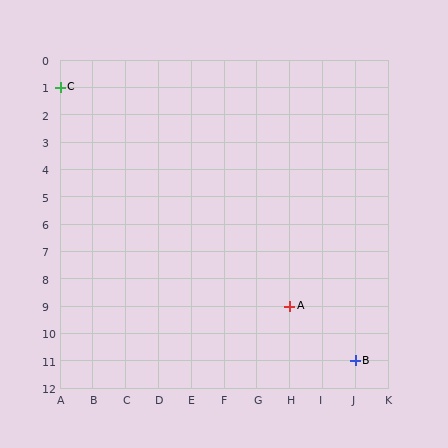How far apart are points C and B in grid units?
Points C and B are 9 columns and 10 rows apart (about 13.5 grid units diagonally).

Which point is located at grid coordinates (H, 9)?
Point A is at (H, 9).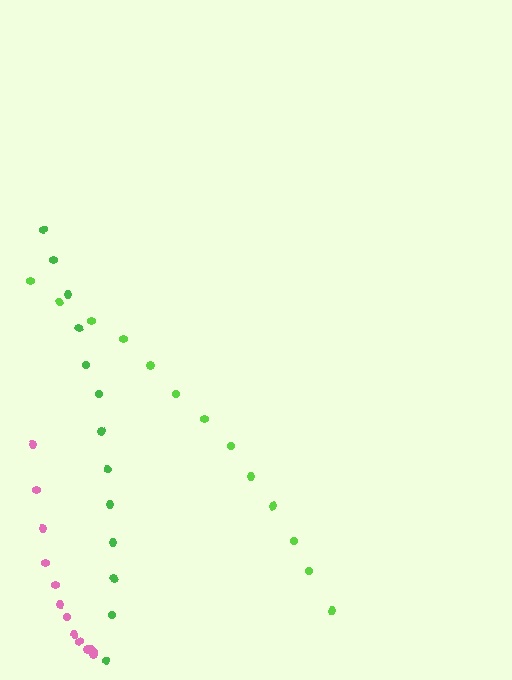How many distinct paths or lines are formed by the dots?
There are 3 distinct paths.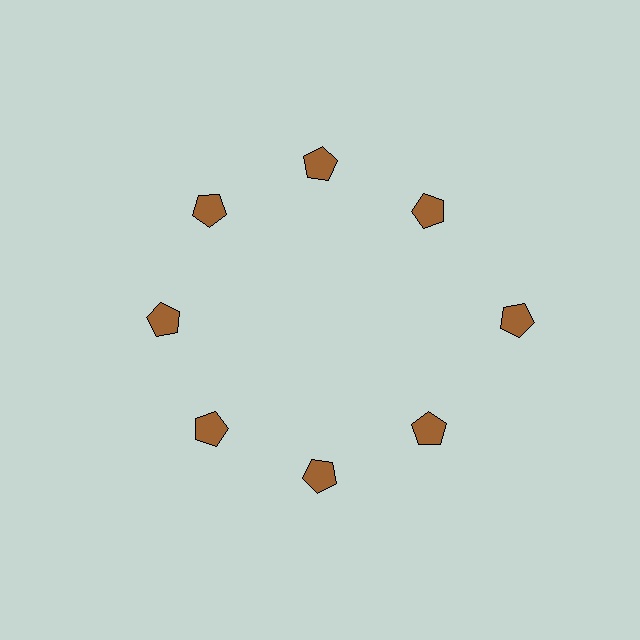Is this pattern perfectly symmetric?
No. The 8 brown pentagons are arranged in a ring, but one element near the 3 o'clock position is pushed outward from the center, breaking the 8-fold rotational symmetry.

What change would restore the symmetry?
The symmetry would be restored by moving it inward, back onto the ring so that all 8 pentagons sit at equal angles and equal distance from the center.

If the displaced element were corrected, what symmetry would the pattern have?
It would have 8-fold rotational symmetry — the pattern would map onto itself every 45 degrees.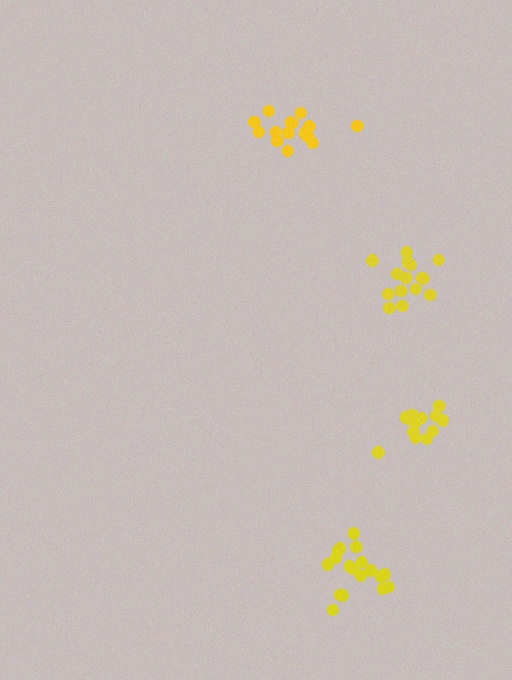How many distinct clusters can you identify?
There are 4 distinct clusters.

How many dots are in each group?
Group 1: 15 dots, Group 2: 14 dots, Group 3: 16 dots, Group 4: 18 dots (63 total).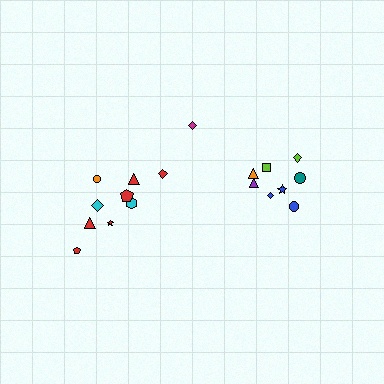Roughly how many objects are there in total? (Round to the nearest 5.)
Roughly 20 objects in total.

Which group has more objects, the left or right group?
The left group.